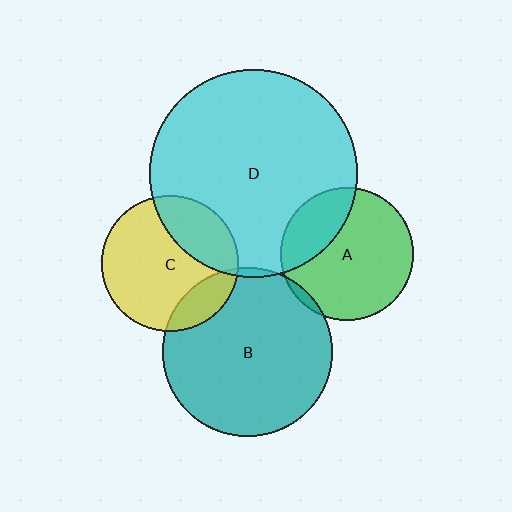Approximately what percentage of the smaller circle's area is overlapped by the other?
Approximately 25%.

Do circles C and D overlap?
Yes.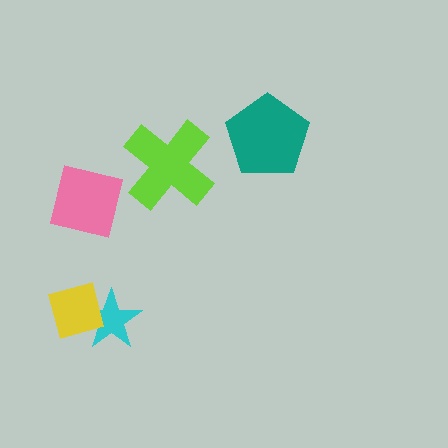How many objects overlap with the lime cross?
0 objects overlap with the lime cross.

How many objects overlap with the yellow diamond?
1 object overlaps with the yellow diamond.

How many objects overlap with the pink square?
0 objects overlap with the pink square.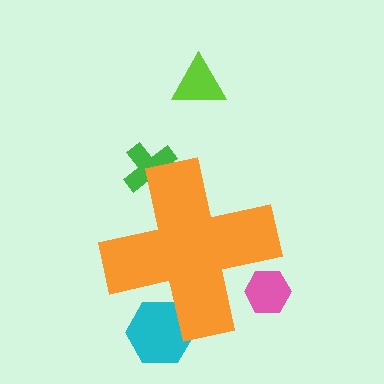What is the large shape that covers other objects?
An orange cross.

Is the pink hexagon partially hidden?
Yes, the pink hexagon is partially hidden behind the orange cross.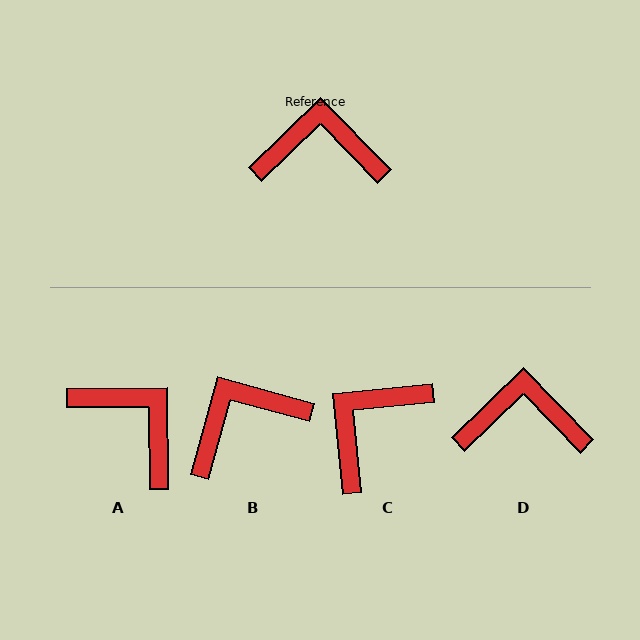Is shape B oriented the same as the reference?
No, it is off by about 30 degrees.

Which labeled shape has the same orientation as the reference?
D.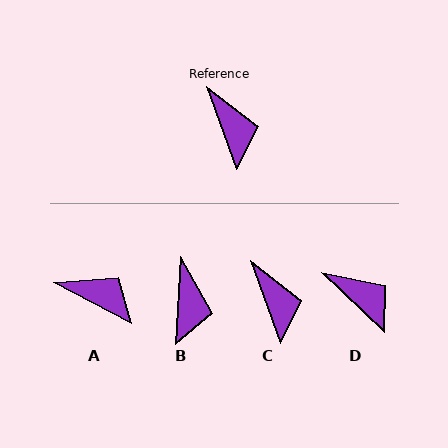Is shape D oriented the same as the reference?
No, it is off by about 26 degrees.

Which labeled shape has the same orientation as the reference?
C.